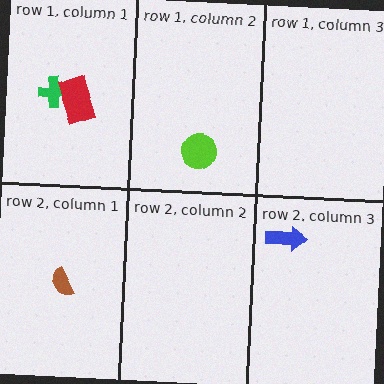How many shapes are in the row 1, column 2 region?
1.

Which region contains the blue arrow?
The row 2, column 3 region.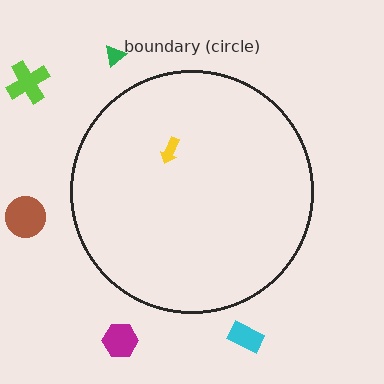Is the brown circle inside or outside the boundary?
Outside.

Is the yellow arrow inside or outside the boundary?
Inside.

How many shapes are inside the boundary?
1 inside, 5 outside.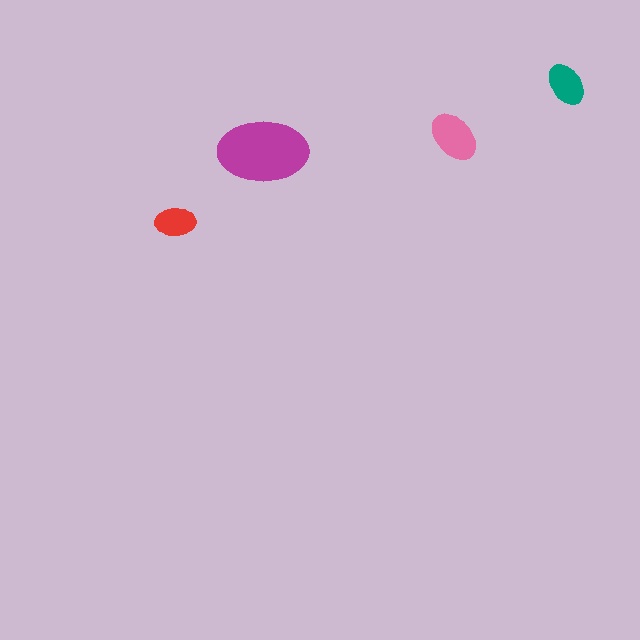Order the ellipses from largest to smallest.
the magenta one, the pink one, the teal one, the red one.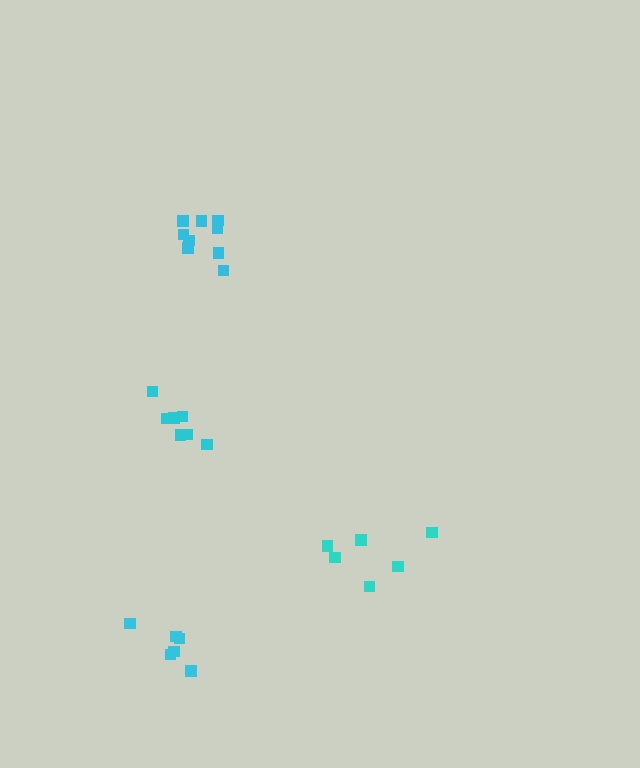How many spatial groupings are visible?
There are 4 spatial groupings.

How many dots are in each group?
Group 1: 6 dots, Group 2: 6 dots, Group 3: 9 dots, Group 4: 7 dots (28 total).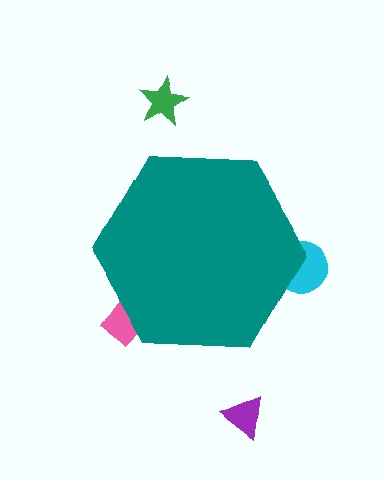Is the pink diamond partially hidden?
Yes, the pink diamond is partially hidden behind the teal hexagon.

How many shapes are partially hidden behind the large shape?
2 shapes are partially hidden.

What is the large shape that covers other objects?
A teal hexagon.